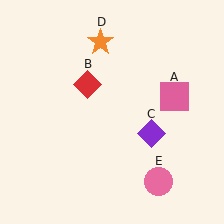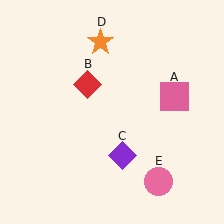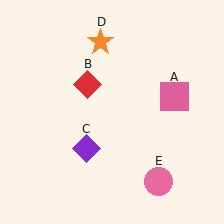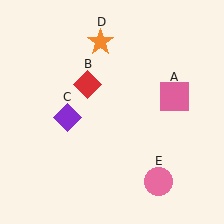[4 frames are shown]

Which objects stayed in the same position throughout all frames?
Pink square (object A) and red diamond (object B) and orange star (object D) and pink circle (object E) remained stationary.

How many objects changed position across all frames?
1 object changed position: purple diamond (object C).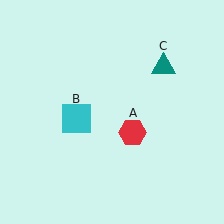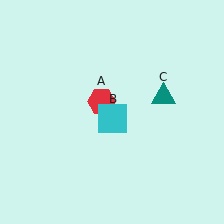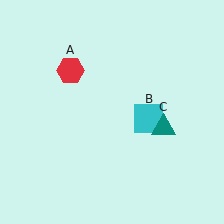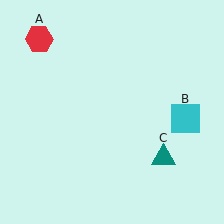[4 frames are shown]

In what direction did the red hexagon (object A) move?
The red hexagon (object A) moved up and to the left.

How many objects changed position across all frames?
3 objects changed position: red hexagon (object A), cyan square (object B), teal triangle (object C).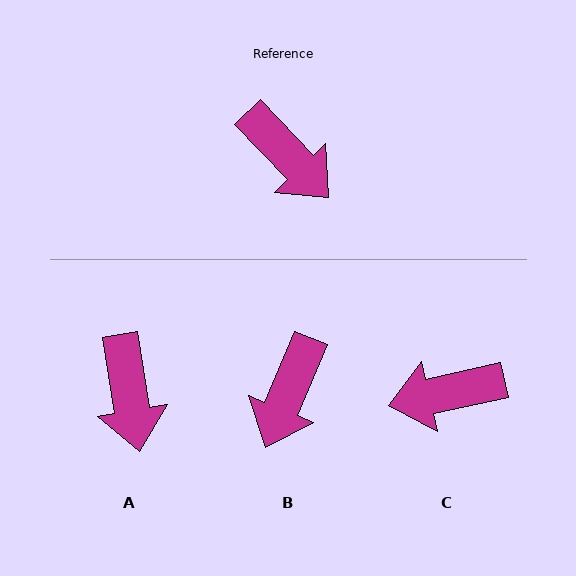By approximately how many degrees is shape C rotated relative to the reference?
Approximately 121 degrees clockwise.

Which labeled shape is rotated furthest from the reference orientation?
C, about 121 degrees away.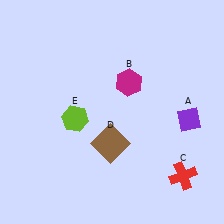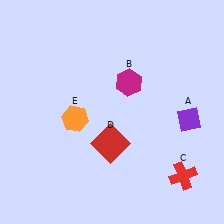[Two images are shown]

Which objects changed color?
D changed from brown to red. E changed from lime to orange.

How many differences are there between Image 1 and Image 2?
There are 2 differences between the two images.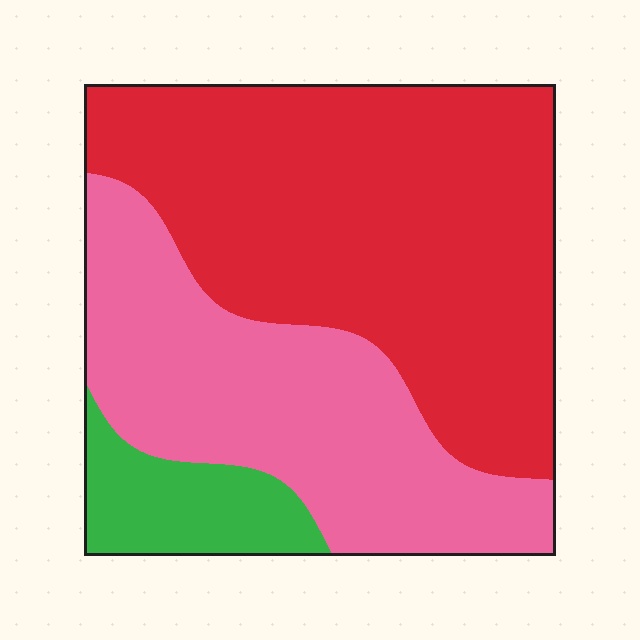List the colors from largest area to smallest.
From largest to smallest: red, pink, green.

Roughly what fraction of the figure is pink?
Pink covers roughly 35% of the figure.